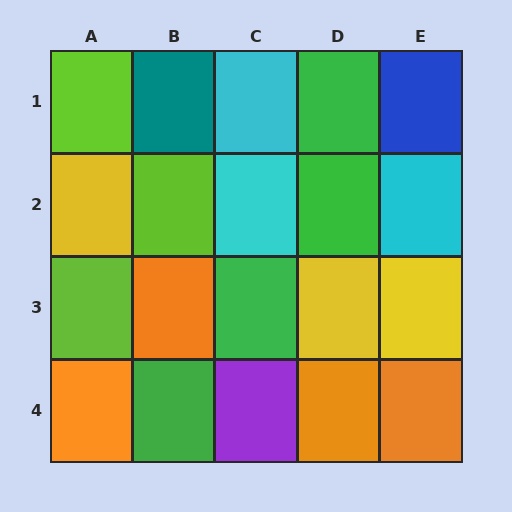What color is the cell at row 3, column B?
Orange.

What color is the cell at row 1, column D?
Green.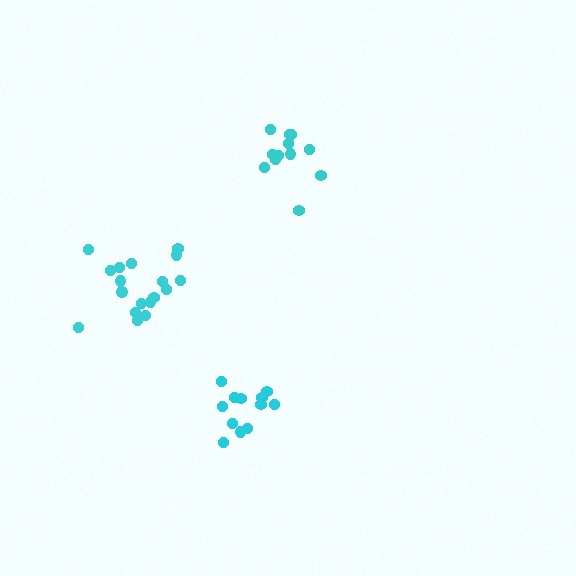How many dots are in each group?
Group 1: 12 dots, Group 2: 18 dots, Group 3: 12 dots (42 total).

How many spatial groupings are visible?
There are 3 spatial groupings.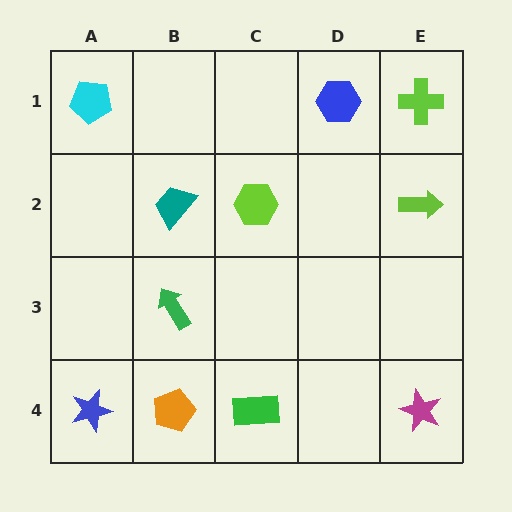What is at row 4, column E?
A magenta star.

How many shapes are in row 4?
4 shapes.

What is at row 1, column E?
A lime cross.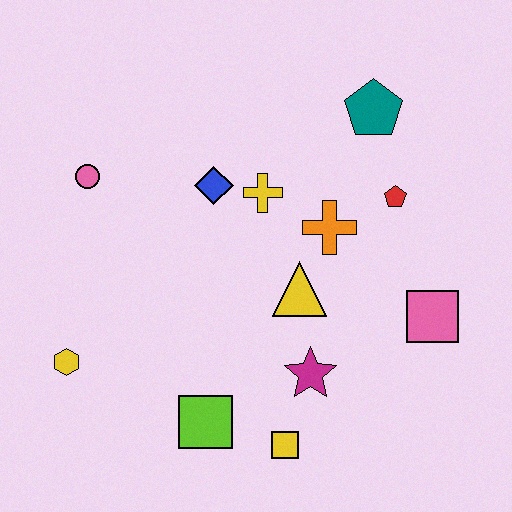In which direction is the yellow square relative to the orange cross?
The yellow square is below the orange cross.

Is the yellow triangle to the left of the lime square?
No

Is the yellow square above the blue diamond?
No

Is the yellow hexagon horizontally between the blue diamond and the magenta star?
No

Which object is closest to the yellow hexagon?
The lime square is closest to the yellow hexagon.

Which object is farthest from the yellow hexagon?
The teal pentagon is farthest from the yellow hexagon.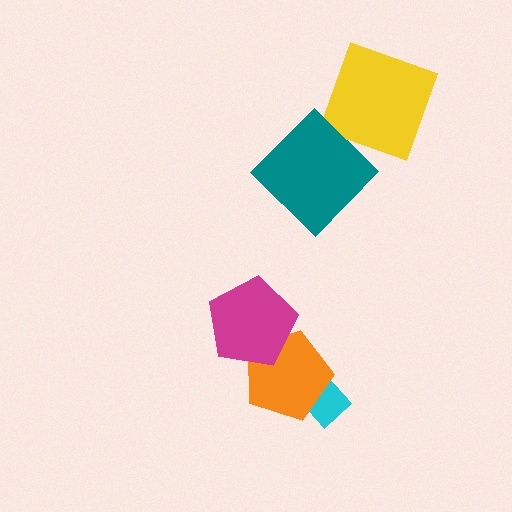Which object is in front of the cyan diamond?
The orange pentagon is in front of the cyan diamond.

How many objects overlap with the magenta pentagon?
1 object overlaps with the magenta pentagon.